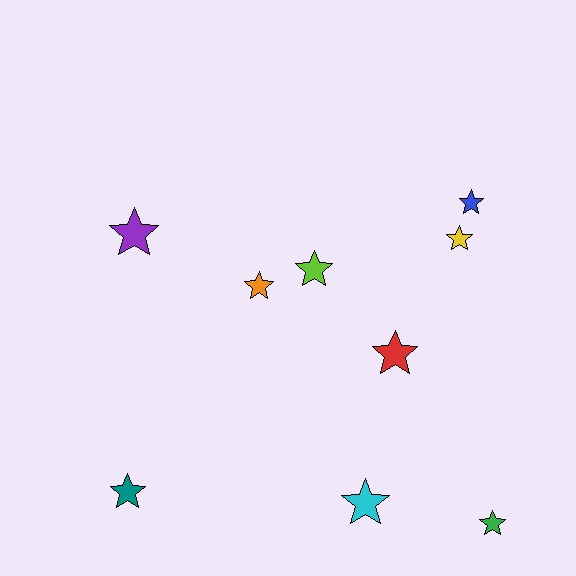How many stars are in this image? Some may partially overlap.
There are 9 stars.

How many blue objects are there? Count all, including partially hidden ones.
There is 1 blue object.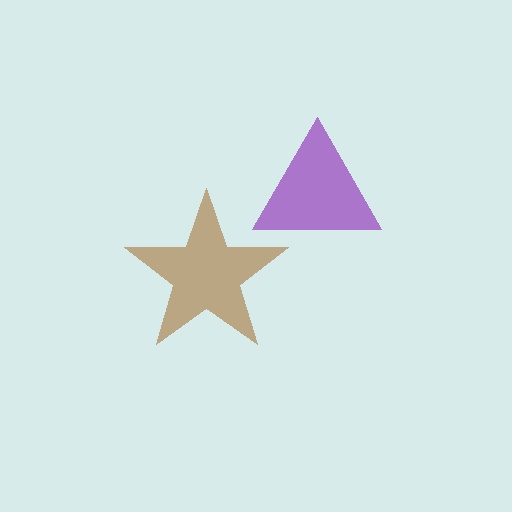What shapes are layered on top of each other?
The layered shapes are: a purple triangle, a brown star.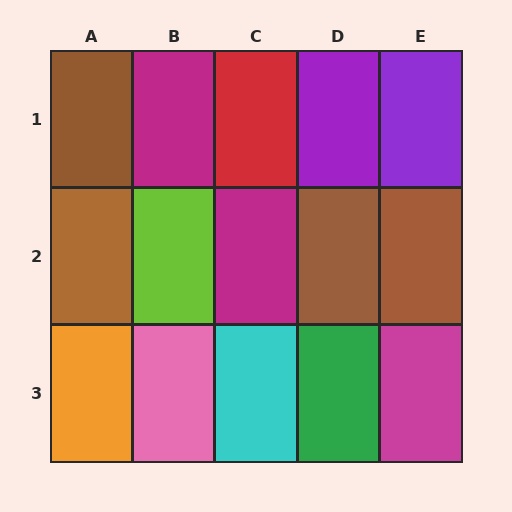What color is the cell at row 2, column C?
Magenta.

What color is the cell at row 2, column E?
Brown.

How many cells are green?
1 cell is green.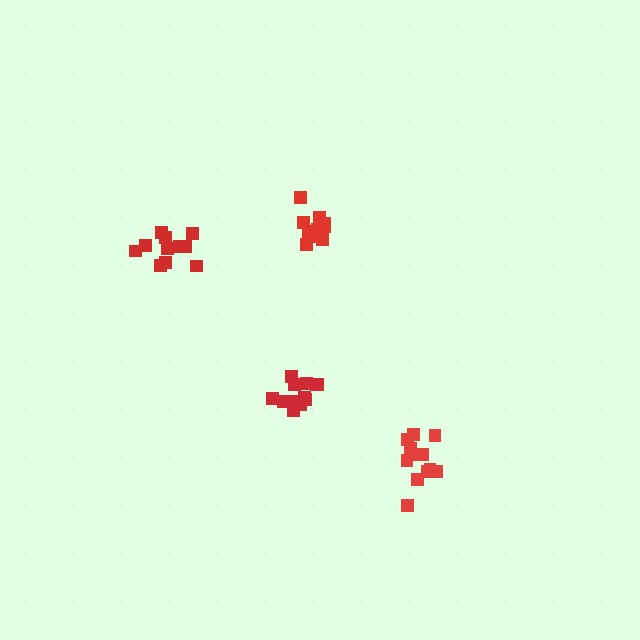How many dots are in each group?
Group 1: 12 dots, Group 2: 12 dots, Group 3: 11 dots, Group 4: 10 dots (45 total).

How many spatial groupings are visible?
There are 4 spatial groupings.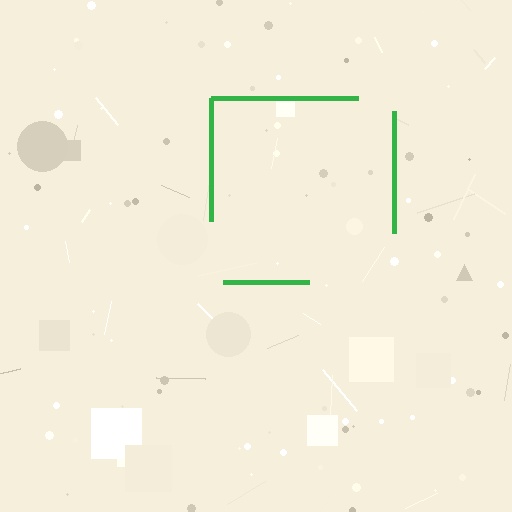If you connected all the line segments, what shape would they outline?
They would outline a square.